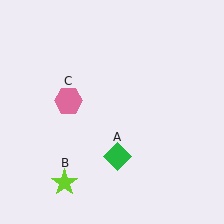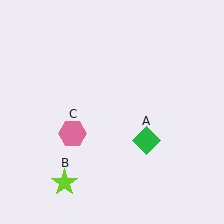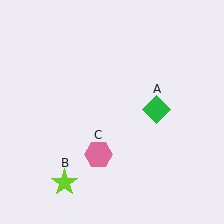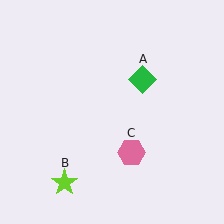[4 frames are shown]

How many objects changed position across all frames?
2 objects changed position: green diamond (object A), pink hexagon (object C).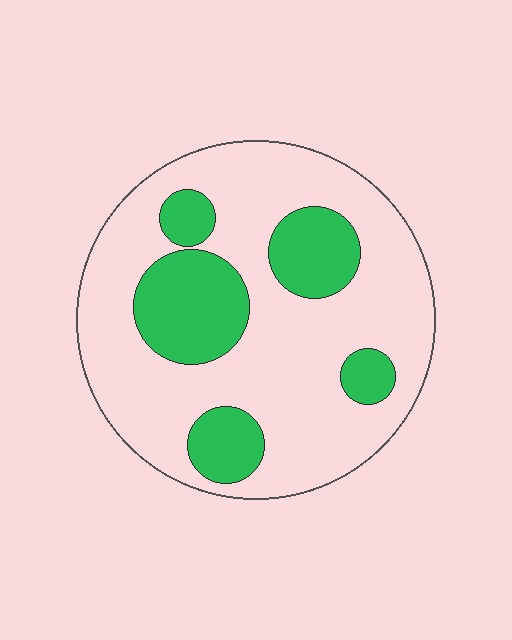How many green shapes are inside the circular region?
5.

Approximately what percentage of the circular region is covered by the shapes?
Approximately 25%.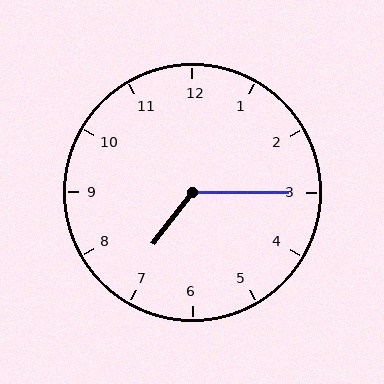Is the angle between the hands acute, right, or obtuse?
It is obtuse.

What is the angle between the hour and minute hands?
Approximately 128 degrees.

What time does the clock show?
7:15.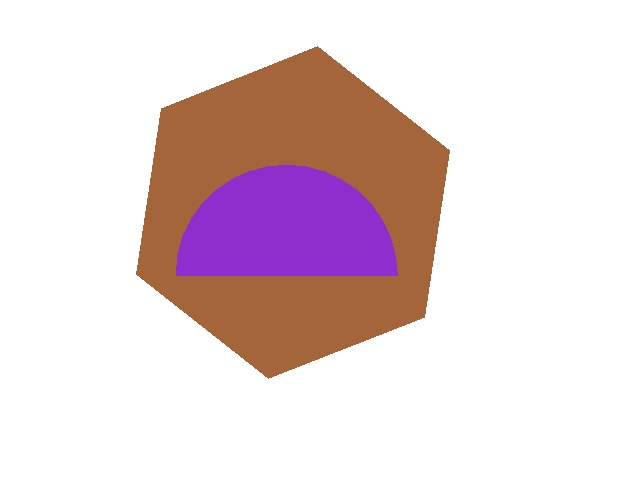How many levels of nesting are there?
2.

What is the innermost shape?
The purple semicircle.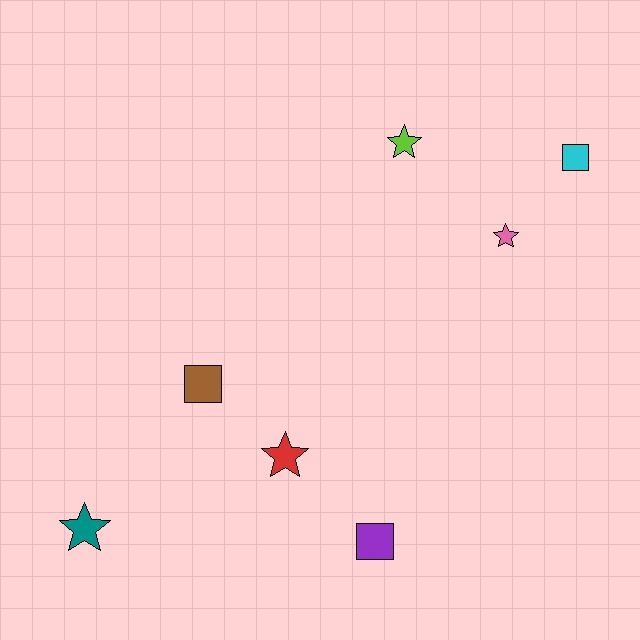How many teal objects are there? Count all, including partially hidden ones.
There is 1 teal object.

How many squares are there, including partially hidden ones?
There are 3 squares.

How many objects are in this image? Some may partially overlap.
There are 7 objects.